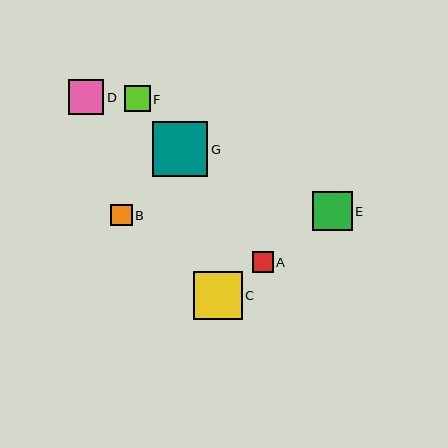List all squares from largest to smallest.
From largest to smallest: G, C, E, D, F, B, A.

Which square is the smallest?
Square A is the smallest with a size of approximately 21 pixels.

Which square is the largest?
Square G is the largest with a size of approximately 55 pixels.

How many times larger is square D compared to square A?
Square D is approximately 1.7 times the size of square A.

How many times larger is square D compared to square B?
Square D is approximately 1.6 times the size of square B.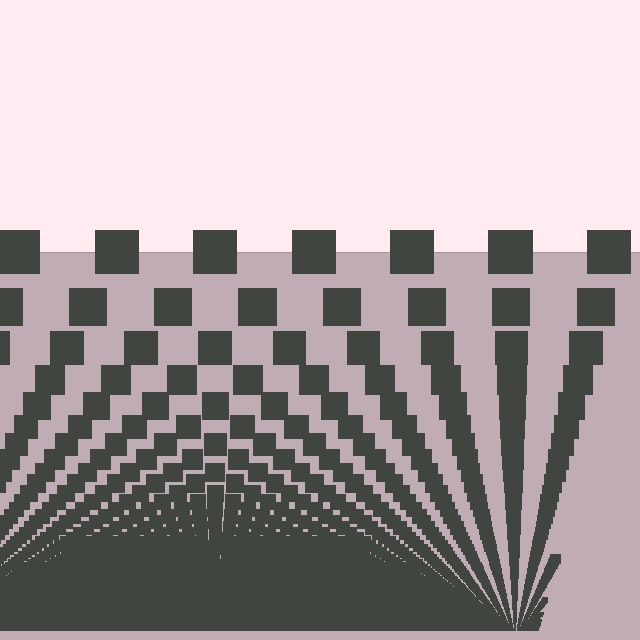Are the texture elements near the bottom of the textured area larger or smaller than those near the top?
Smaller. The gradient is inverted — elements near the bottom are smaller and denser.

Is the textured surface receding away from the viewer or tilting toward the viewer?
The surface appears to tilt toward the viewer. Texture elements get larger and sparser toward the top.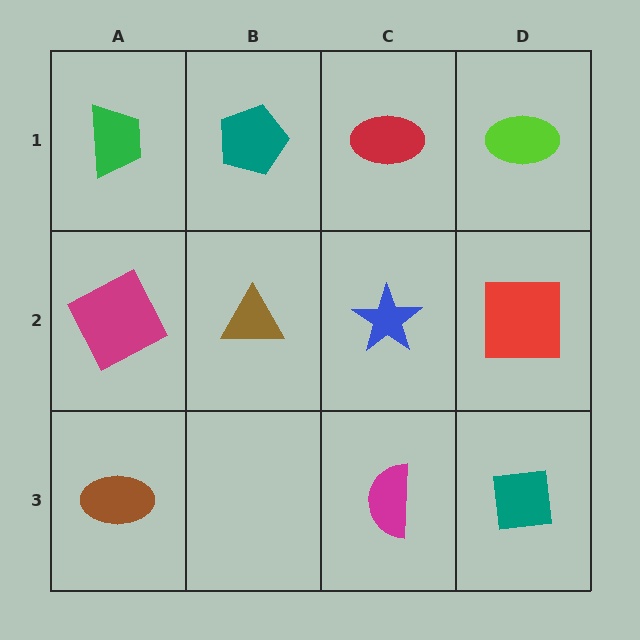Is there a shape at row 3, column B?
No, that cell is empty.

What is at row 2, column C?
A blue star.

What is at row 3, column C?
A magenta semicircle.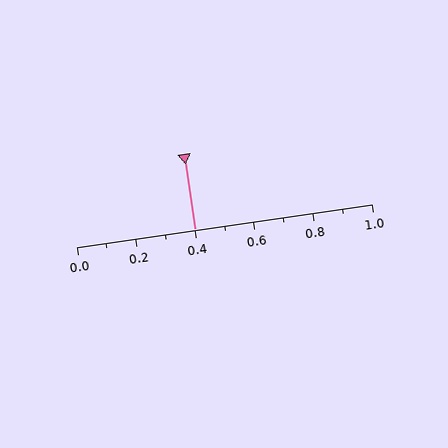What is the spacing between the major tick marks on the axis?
The major ticks are spaced 0.2 apart.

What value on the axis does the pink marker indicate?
The marker indicates approximately 0.4.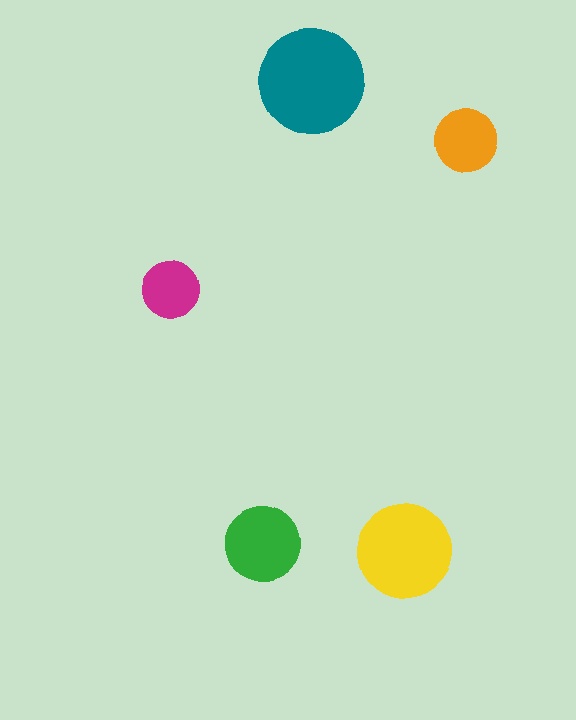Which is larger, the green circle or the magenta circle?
The green one.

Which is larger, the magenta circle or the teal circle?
The teal one.